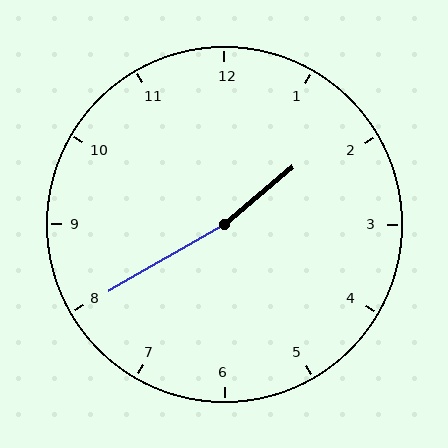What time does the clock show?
1:40.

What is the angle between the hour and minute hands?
Approximately 170 degrees.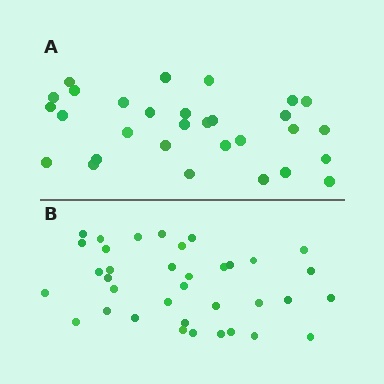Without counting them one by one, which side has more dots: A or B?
Region B (the bottom region) has more dots.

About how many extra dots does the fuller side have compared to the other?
Region B has about 6 more dots than region A.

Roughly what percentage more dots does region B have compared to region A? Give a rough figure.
About 20% more.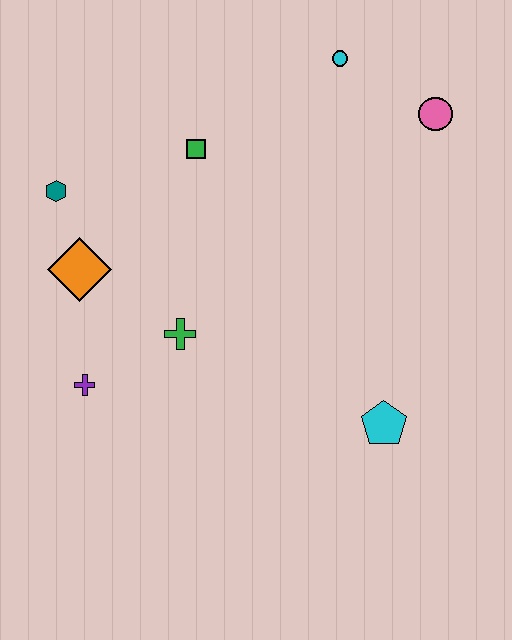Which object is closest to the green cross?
The purple cross is closest to the green cross.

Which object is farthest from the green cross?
The pink circle is farthest from the green cross.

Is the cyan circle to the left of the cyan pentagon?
Yes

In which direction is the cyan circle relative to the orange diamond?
The cyan circle is to the right of the orange diamond.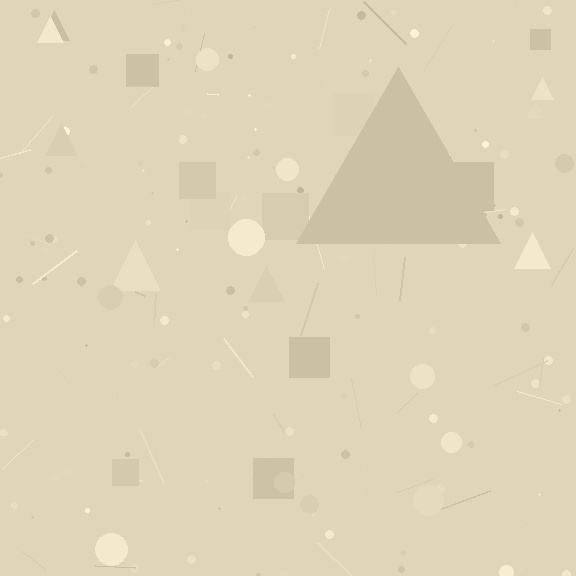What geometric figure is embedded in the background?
A triangle is embedded in the background.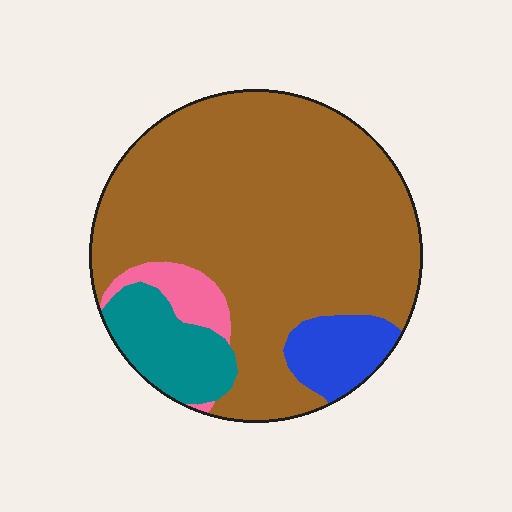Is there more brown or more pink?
Brown.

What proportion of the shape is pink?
Pink covers roughly 5% of the shape.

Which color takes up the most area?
Brown, at roughly 75%.